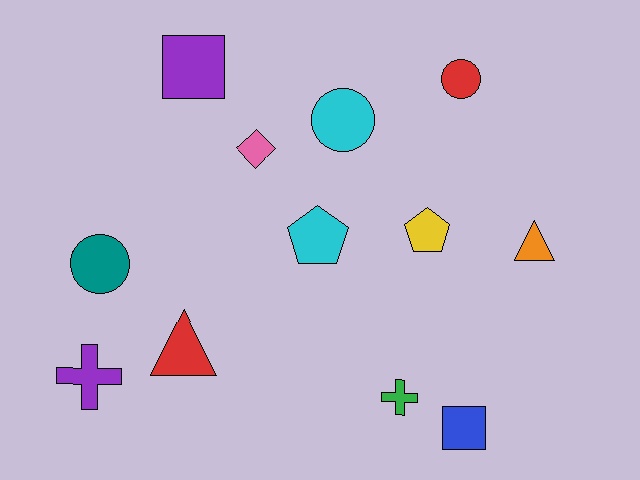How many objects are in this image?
There are 12 objects.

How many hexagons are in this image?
There are no hexagons.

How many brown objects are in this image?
There are no brown objects.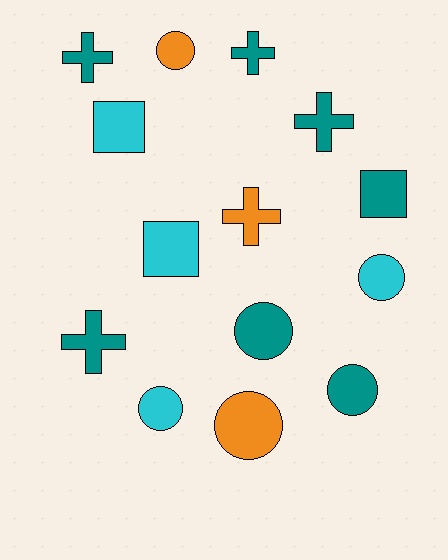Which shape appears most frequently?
Circle, with 6 objects.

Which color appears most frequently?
Teal, with 7 objects.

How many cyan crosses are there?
There are no cyan crosses.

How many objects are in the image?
There are 14 objects.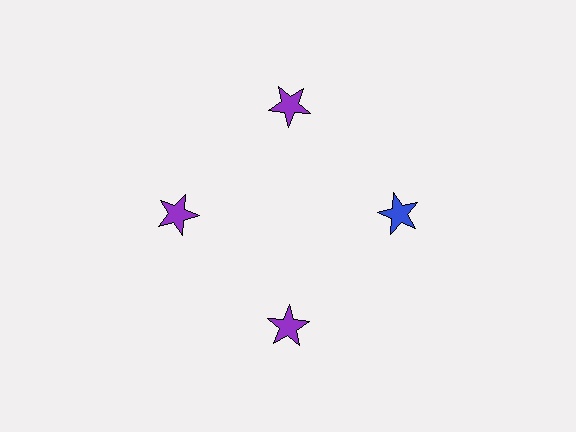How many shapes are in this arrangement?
There are 4 shapes arranged in a ring pattern.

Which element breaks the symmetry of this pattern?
The blue star at roughly the 3 o'clock position breaks the symmetry. All other shapes are purple stars.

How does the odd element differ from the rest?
It has a different color: blue instead of purple.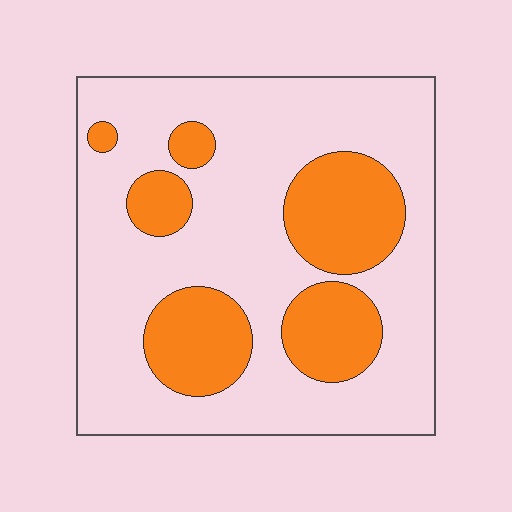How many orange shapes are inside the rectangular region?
6.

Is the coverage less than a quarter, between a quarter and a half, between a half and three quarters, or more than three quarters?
Between a quarter and a half.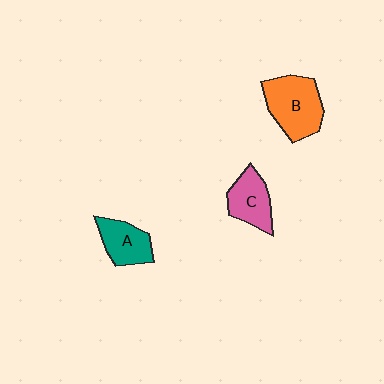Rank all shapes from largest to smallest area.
From largest to smallest: B (orange), C (pink), A (teal).